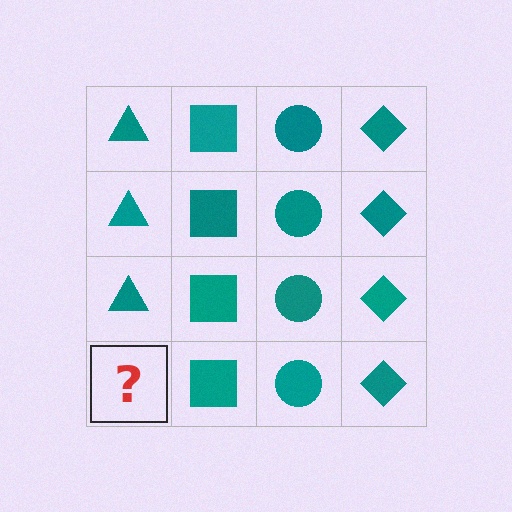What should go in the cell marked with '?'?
The missing cell should contain a teal triangle.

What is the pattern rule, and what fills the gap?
The rule is that each column has a consistent shape. The gap should be filled with a teal triangle.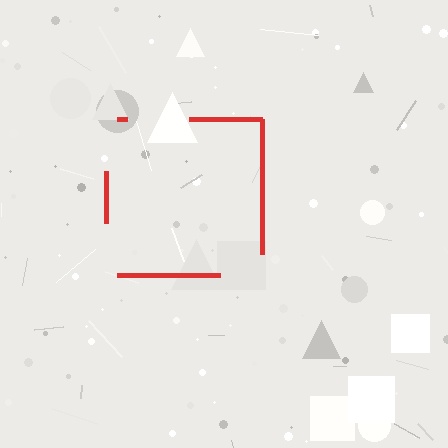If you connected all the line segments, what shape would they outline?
They would outline a square.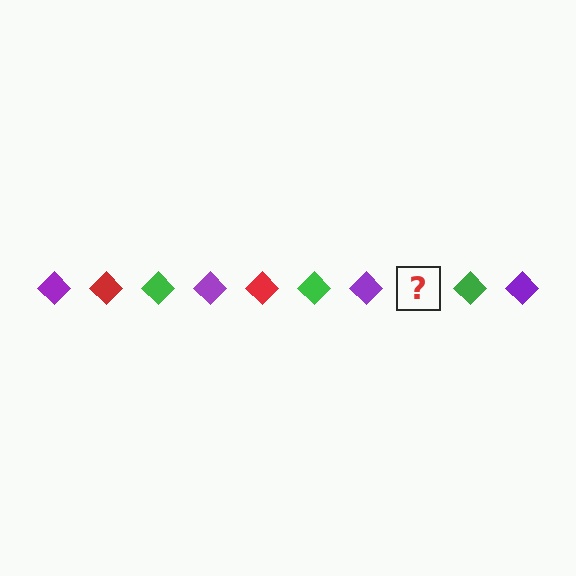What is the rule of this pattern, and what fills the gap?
The rule is that the pattern cycles through purple, red, green diamonds. The gap should be filled with a red diamond.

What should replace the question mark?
The question mark should be replaced with a red diamond.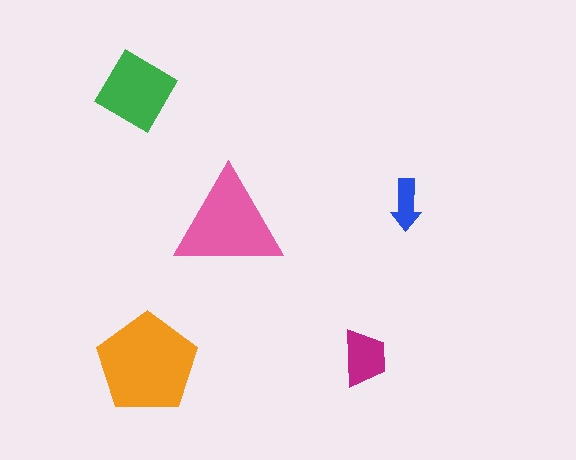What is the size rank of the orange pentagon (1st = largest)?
1st.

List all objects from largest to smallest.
The orange pentagon, the pink triangle, the green diamond, the magenta trapezoid, the blue arrow.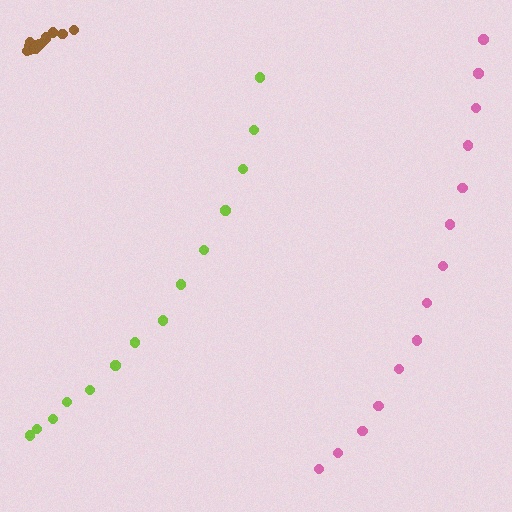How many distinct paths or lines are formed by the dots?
There are 3 distinct paths.